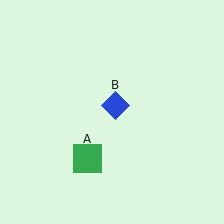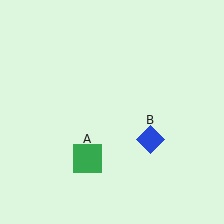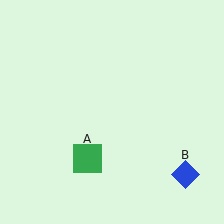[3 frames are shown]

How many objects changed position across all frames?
1 object changed position: blue diamond (object B).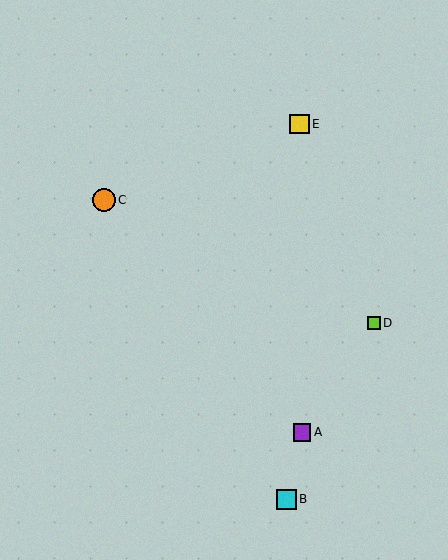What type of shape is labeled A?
Shape A is a purple square.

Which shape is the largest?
The orange circle (labeled C) is the largest.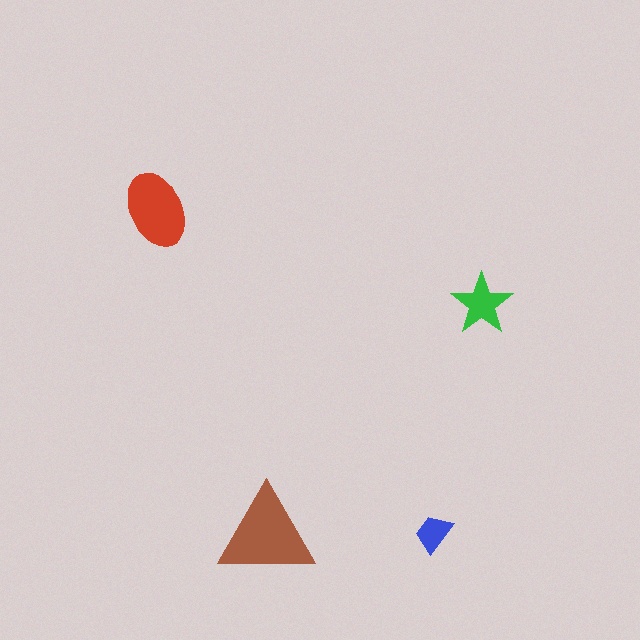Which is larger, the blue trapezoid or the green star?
The green star.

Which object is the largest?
The brown triangle.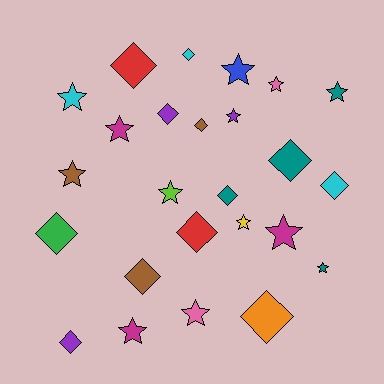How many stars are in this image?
There are 13 stars.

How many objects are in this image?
There are 25 objects.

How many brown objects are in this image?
There are 3 brown objects.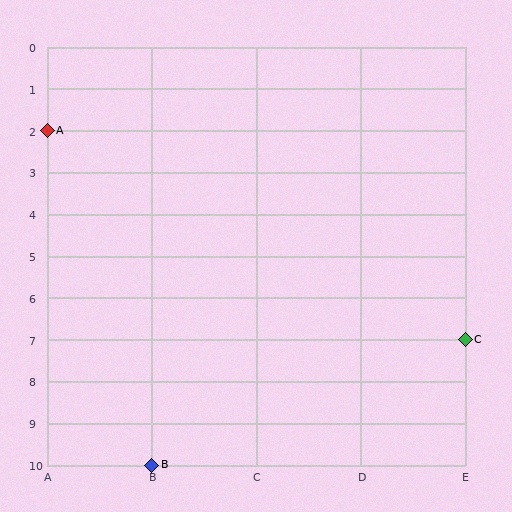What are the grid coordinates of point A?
Point A is at grid coordinates (A, 2).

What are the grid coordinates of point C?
Point C is at grid coordinates (E, 7).